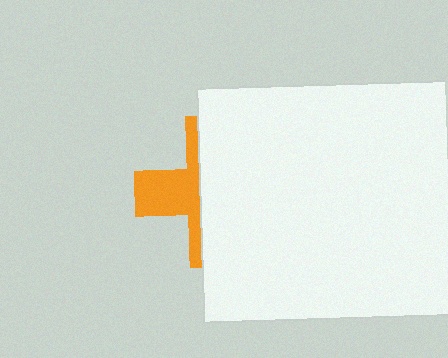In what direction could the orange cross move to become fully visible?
The orange cross could move left. That would shift it out from behind the white rectangle entirely.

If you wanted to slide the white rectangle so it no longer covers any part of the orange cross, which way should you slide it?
Slide it right — that is the most direct way to separate the two shapes.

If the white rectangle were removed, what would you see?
You would see the complete orange cross.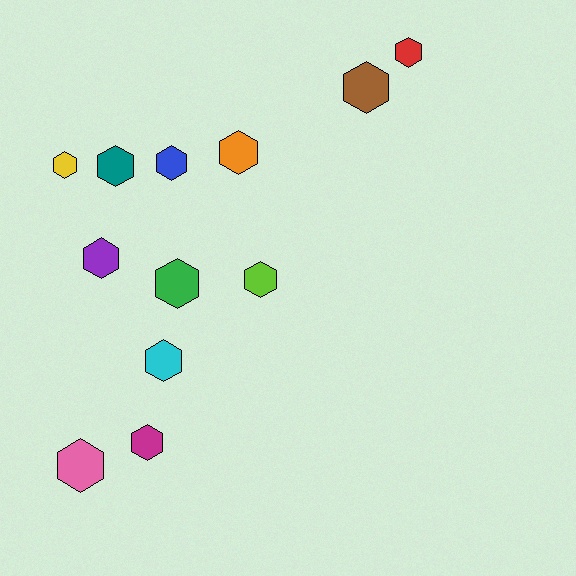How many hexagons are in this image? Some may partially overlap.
There are 12 hexagons.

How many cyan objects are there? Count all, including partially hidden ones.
There is 1 cyan object.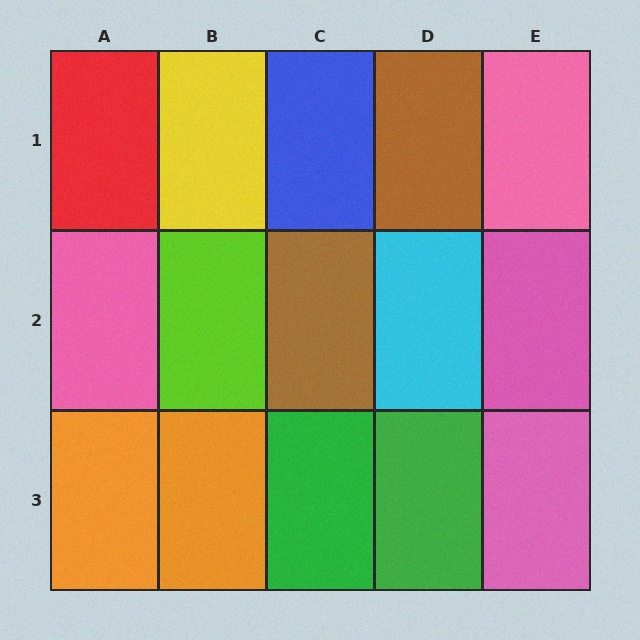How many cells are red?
1 cell is red.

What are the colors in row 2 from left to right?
Pink, lime, brown, cyan, pink.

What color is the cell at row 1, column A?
Red.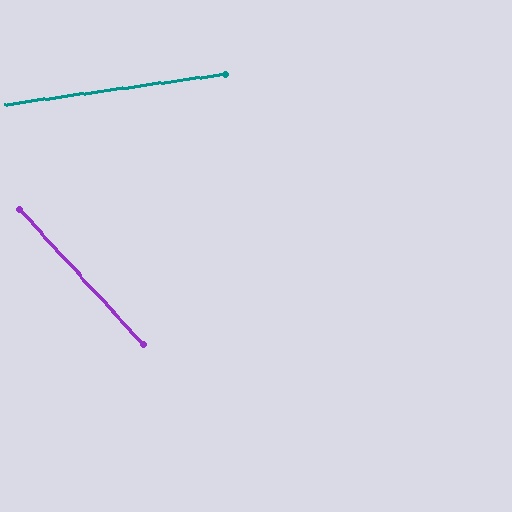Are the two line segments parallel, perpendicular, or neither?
Neither parallel nor perpendicular — they differ by about 56°.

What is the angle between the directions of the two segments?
Approximately 56 degrees.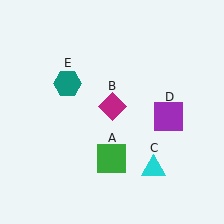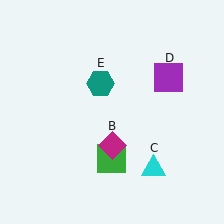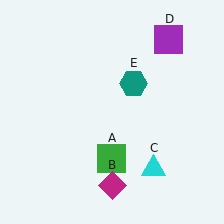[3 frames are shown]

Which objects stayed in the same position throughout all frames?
Green square (object A) and cyan triangle (object C) remained stationary.